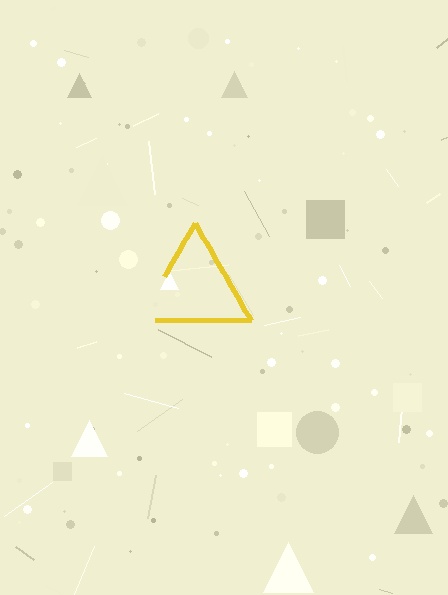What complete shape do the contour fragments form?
The contour fragments form a triangle.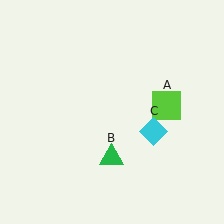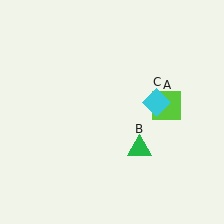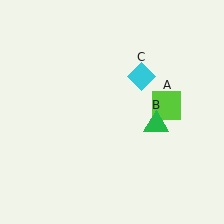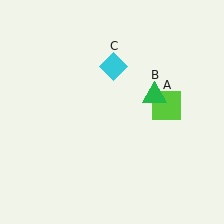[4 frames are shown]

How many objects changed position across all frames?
2 objects changed position: green triangle (object B), cyan diamond (object C).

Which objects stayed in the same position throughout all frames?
Lime square (object A) remained stationary.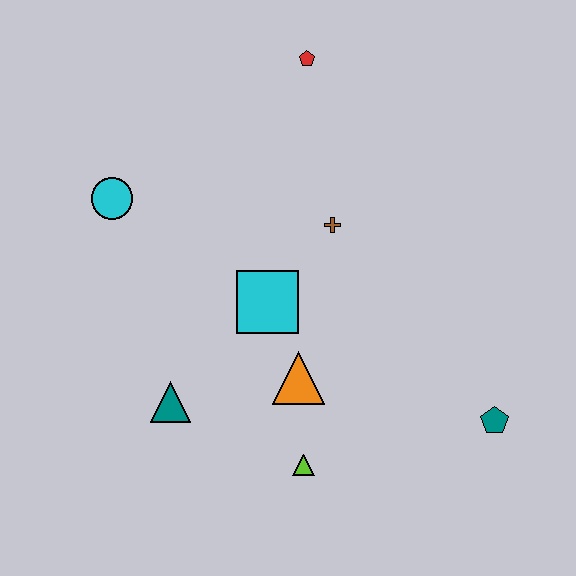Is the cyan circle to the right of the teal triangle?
No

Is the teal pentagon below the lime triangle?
No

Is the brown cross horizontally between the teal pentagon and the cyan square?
Yes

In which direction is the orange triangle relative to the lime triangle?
The orange triangle is above the lime triangle.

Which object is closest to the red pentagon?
The brown cross is closest to the red pentagon.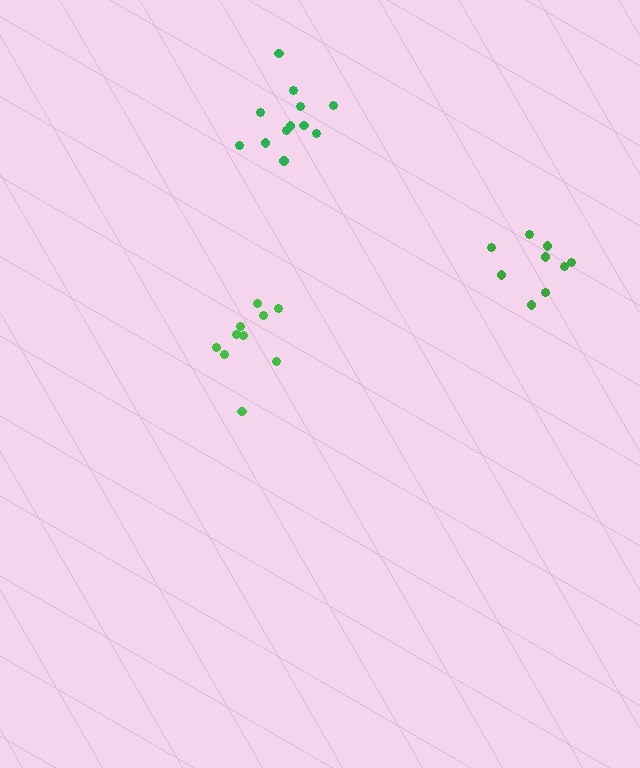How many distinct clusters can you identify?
There are 3 distinct clusters.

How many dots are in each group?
Group 1: 12 dots, Group 2: 9 dots, Group 3: 10 dots (31 total).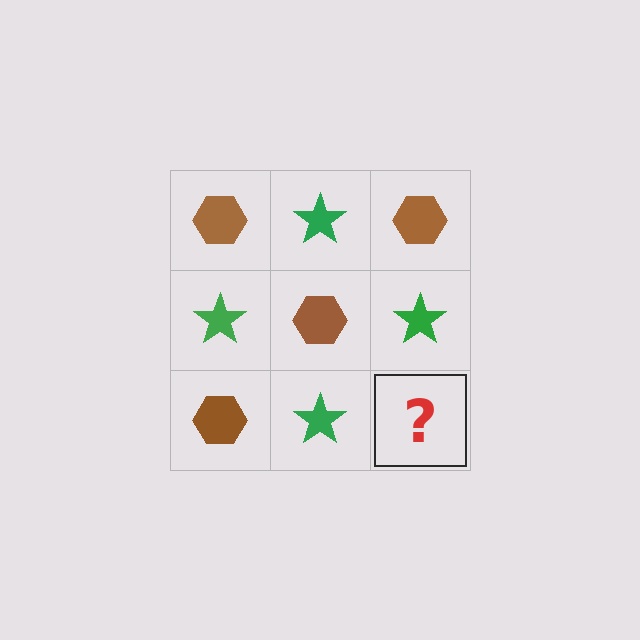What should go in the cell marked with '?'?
The missing cell should contain a brown hexagon.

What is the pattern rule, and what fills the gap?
The rule is that it alternates brown hexagon and green star in a checkerboard pattern. The gap should be filled with a brown hexagon.